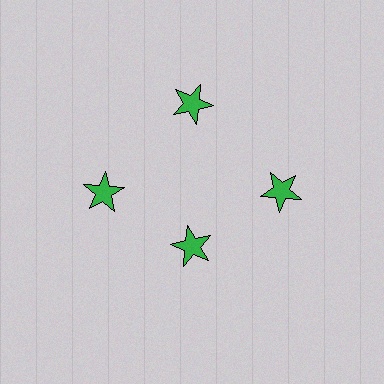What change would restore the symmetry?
The symmetry would be restored by moving it outward, back onto the ring so that all 4 stars sit at equal angles and equal distance from the center.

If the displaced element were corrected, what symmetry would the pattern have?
It would have 4-fold rotational symmetry — the pattern would map onto itself every 90 degrees.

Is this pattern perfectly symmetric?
No. The 4 green stars are arranged in a ring, but one element near the 6 o'clock position is pulled inward toward the center, breaking the 4-fold rotational symmetry.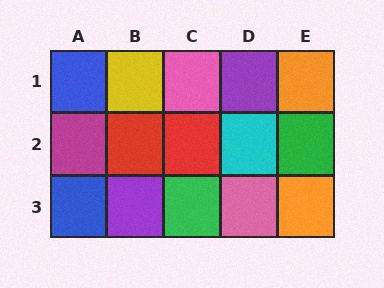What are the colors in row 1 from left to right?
Blue, yellow, pink, purple, orange.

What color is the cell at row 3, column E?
Orange.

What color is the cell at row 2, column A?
Magenta.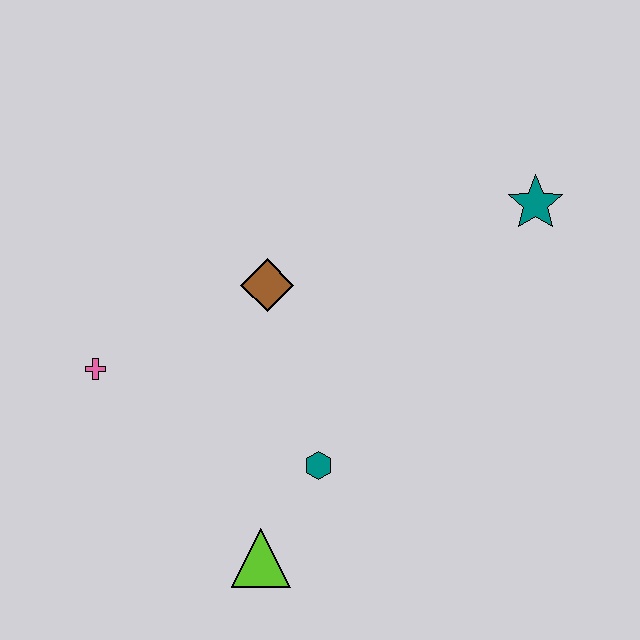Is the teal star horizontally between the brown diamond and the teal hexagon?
No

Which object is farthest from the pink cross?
The teal star is farthest from the pink cross.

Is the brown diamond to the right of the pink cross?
Yes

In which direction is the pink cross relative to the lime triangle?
The pink cross is above the lime triangle.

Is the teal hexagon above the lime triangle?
Yes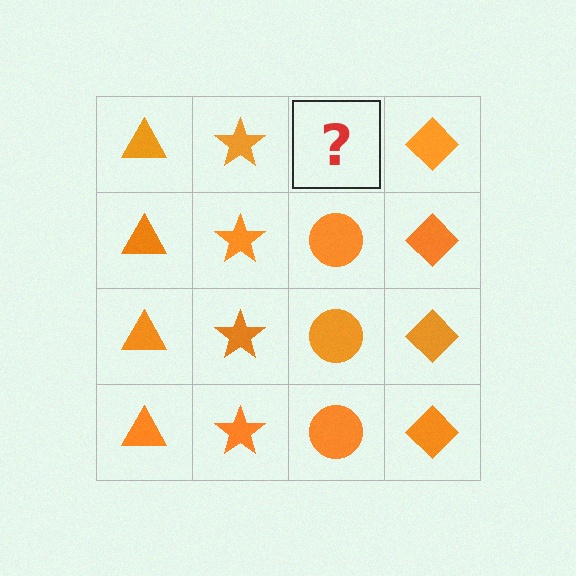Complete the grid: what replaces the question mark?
The question mark should be replaced with an orange circle.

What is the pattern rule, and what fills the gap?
The rule is that each column has a consistent shape. The gap should be filled with an orange circle.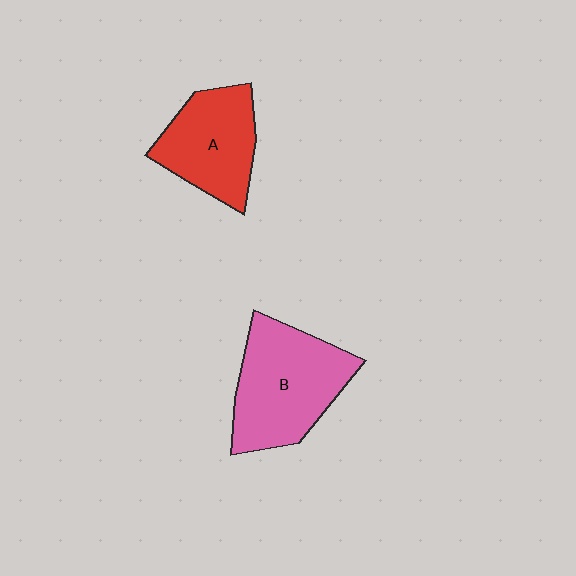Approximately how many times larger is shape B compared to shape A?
Approximately 1.3 times.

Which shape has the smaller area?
Shape A (red).